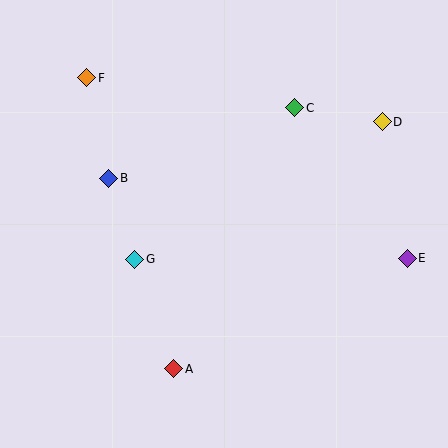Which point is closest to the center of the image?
Point G at (135, 259) is closest to the center.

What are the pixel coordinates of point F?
Point F is at (87, 78).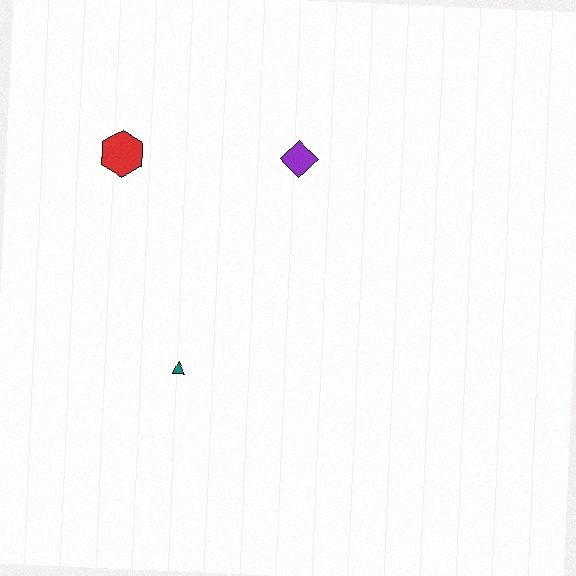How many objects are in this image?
There are 3 objects.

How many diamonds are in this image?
There is 1 diamond.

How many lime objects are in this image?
There are no lime objects.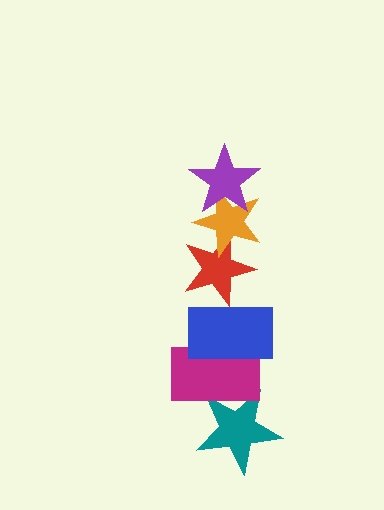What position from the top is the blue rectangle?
The blue rectangle is 4th from the top.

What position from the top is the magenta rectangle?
The magenta rectangle is 5th from the top.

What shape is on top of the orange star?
The purple star is on top of the orange star.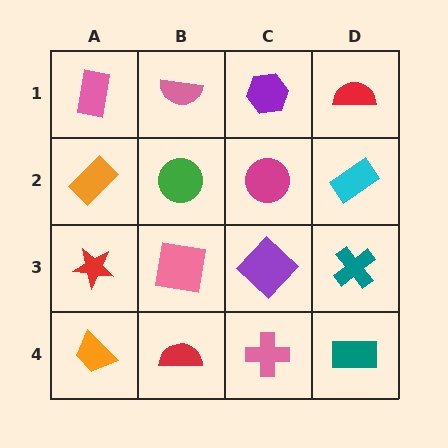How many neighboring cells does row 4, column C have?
3.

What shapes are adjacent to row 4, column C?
A purple diamond (row 3, column C), a red semicircle (row 4, column B), a teal rectangle (row 4, column D).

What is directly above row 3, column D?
A cyan rectangle.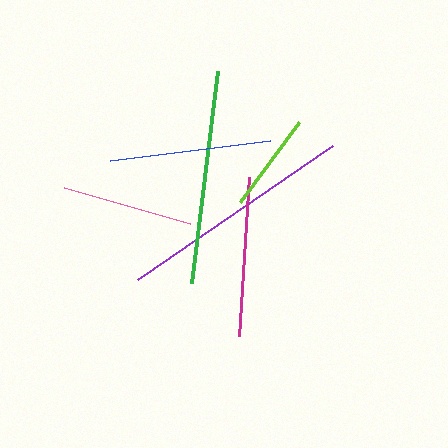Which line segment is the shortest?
The lime line is the shortest at approximately 100 pixels.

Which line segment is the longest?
The purple line is the longest at approximately 237 pixels.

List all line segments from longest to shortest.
From longest to shortest: purple, green, blue, magenta, pink, lime.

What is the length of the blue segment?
The blue segment is approximately 162 pixels long.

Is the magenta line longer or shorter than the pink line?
The magenta line is longer than the pink line.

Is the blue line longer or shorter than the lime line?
The blue line is longer than the lime line.